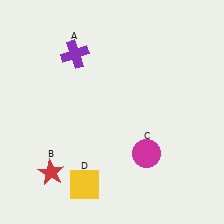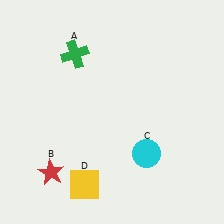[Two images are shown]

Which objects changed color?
A changed from purple to green. C changed from magenta to cyan.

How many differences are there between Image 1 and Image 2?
There are 2 differences between the two images.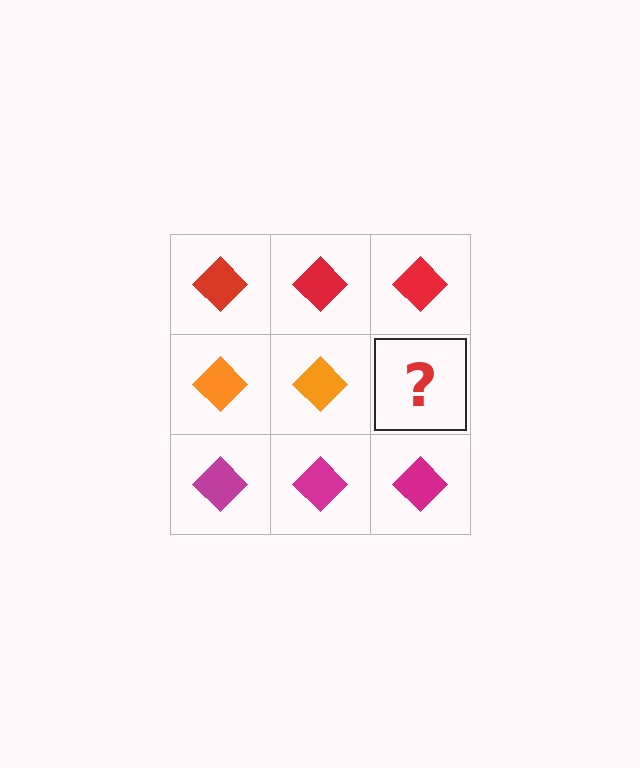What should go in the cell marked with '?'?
The missing cell should contain an orange diamond.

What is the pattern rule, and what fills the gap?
The rule is that each row has a consistent color. The gap should be filled with an orange diamond.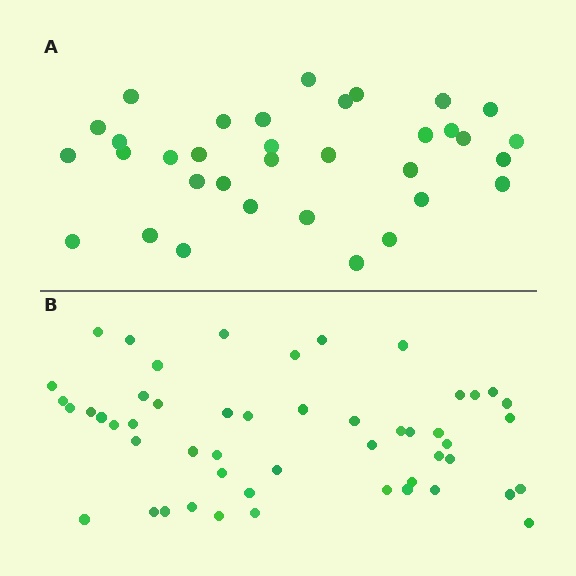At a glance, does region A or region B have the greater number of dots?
Region B (the bottom region) has more dots.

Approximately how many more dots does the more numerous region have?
Region B has approximately 15 more dots than region A.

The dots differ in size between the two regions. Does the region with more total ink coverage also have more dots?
No. Region A has more total ink coverage because its dots are larger, but region B actually contains more individual dots. Total area can be misleading — the number of items is what matters here.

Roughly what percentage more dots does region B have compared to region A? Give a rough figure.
About 50% more.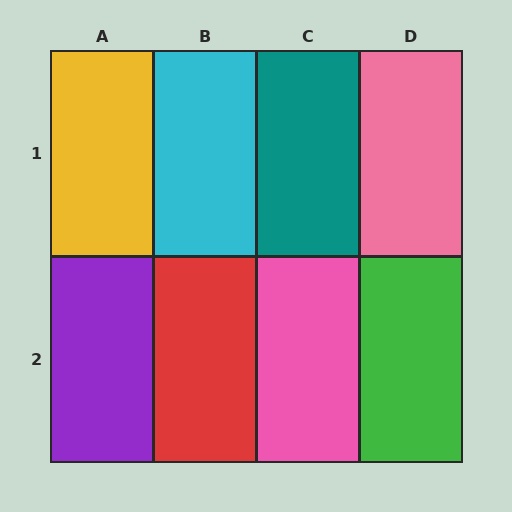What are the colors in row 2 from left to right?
Purple, red, pink, green.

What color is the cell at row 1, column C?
Teal.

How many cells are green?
1 cell is green.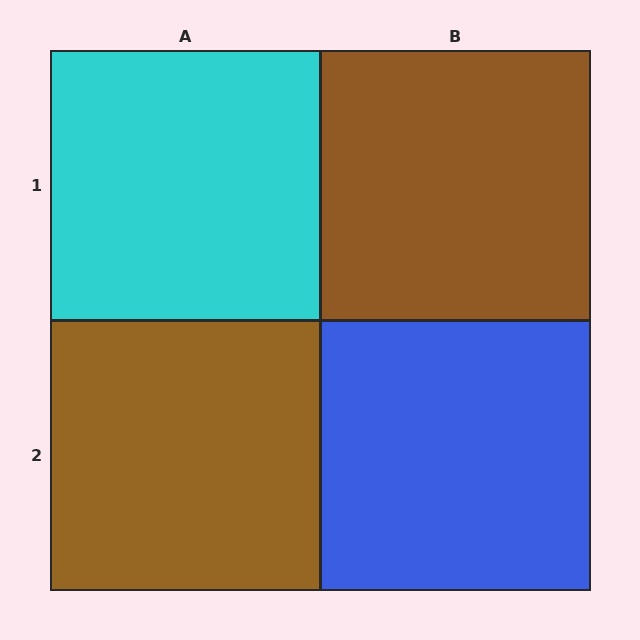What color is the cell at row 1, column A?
Cyan.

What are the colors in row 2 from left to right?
Brown, blue.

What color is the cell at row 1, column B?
Brown.